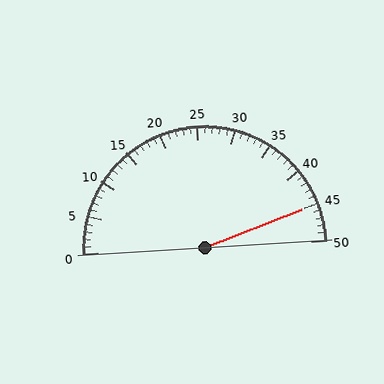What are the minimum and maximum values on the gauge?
The gauge ranges from 0 to 50.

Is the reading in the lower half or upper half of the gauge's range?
The reading is in the upper half of the range (0 to 50).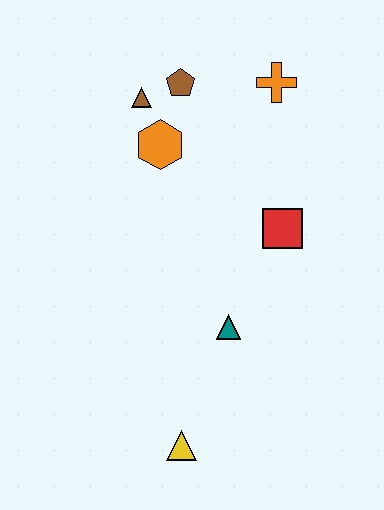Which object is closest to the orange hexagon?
The brown triangle is closest to the orange hexagon.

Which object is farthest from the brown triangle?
The yellow triangle is farthest from the brown triangle.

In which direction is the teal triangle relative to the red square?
The teal triangle is below the red square.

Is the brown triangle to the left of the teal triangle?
Yes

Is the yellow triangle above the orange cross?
No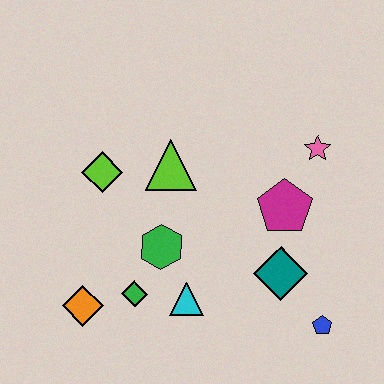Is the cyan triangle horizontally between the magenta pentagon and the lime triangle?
Yes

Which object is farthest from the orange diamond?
The pink star is farthest from the orange diamond.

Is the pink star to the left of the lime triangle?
No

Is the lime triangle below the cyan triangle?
No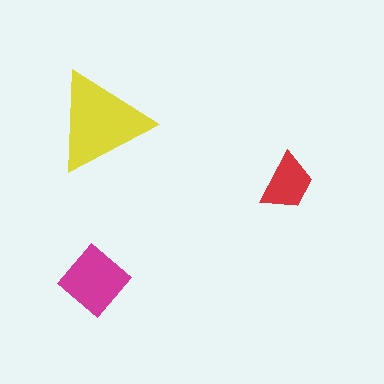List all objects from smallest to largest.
The red trapezoid, the magenta diamond, the yellow triangle.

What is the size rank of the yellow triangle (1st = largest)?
1st.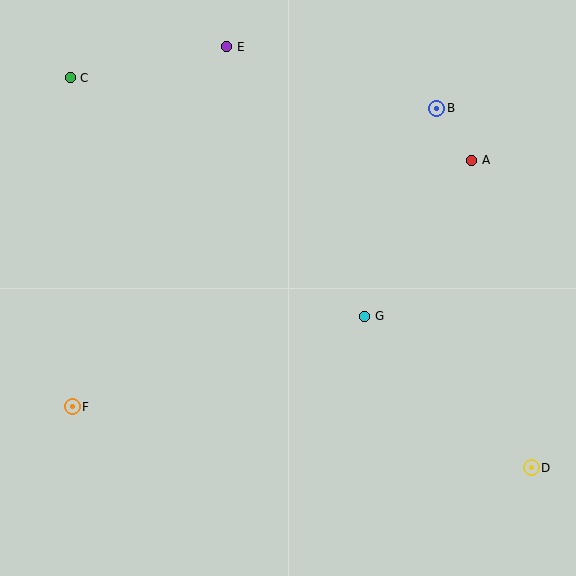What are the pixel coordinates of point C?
Point C is at (70, 78).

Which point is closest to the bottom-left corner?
Point F is closest to the bottom-left corner.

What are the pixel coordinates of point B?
Point B is at (437, 108).